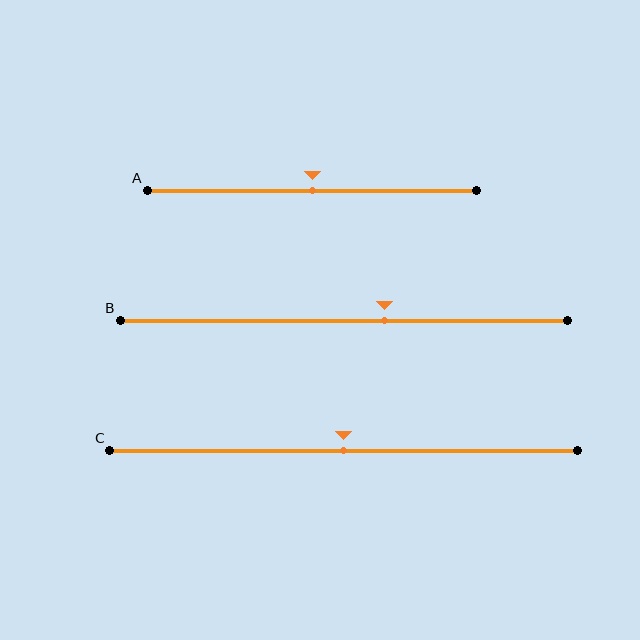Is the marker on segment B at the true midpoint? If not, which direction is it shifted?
No, the marker on segment B is shifted to the right by about 9% of the segment length.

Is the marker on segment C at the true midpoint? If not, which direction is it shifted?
Yes, the marker on segment C is at the true midpoint.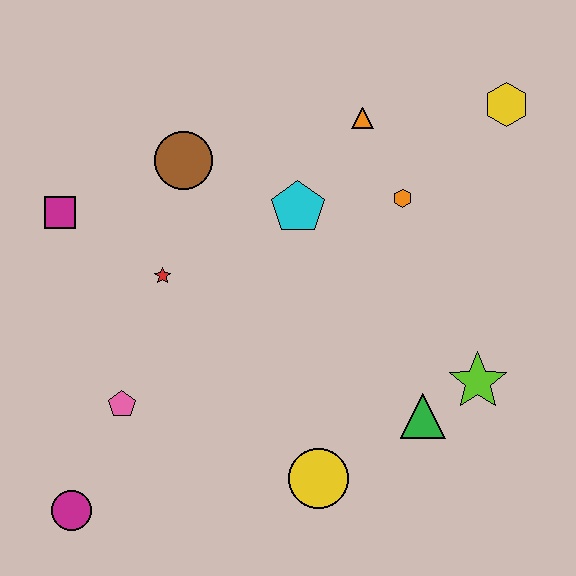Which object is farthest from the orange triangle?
The magenta circle is farthest from the orange triangle.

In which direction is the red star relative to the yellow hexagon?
The red star is to the left of the yellow hexagon.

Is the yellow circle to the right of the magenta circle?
Yes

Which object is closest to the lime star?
The green triangle is closest to the lime star.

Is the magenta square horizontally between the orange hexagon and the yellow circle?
No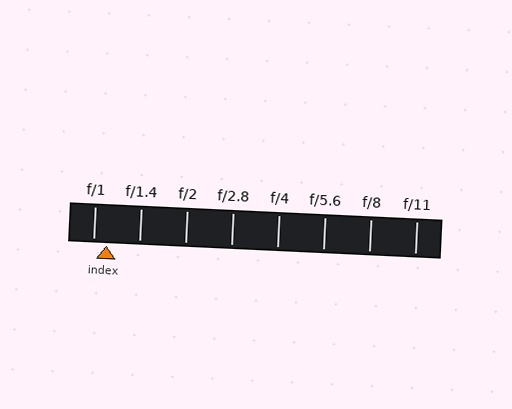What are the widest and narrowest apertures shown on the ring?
The widest aperture shown is f/1 and the narrowest is f/11.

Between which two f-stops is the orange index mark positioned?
The index mark is between f/1 and f/1.4.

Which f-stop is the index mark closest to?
The index mark is closest to f/1.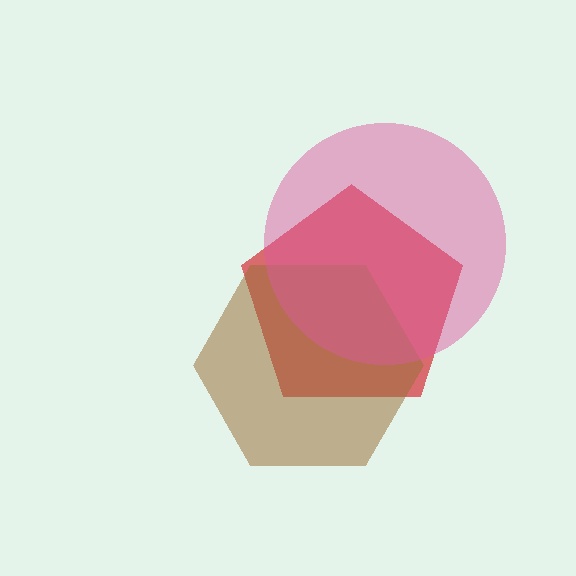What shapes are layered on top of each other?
The layered shapes are: a red pentagon, a brown hexagon, a pink circle.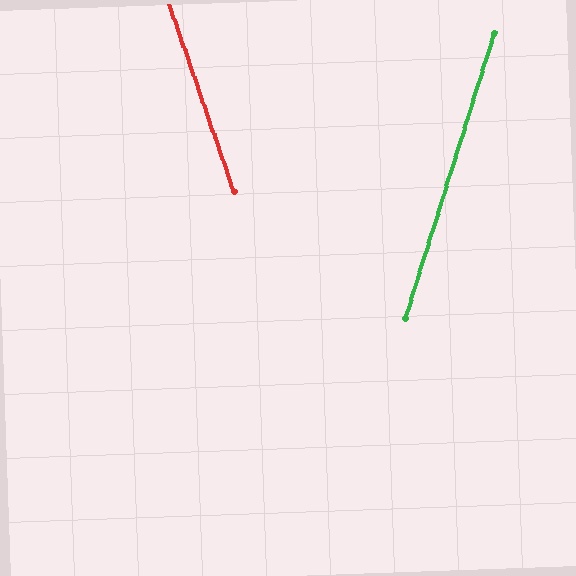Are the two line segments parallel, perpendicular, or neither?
Neither parallel nor perpendicular — they differ by about 36°.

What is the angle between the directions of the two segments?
Approximately 36 degrees.